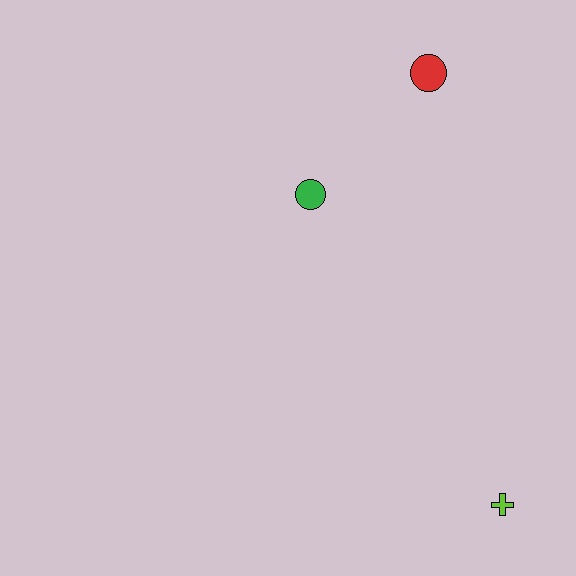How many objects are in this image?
There are 3 objects.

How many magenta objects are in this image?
There are no magenta objects.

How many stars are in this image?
There are no stars.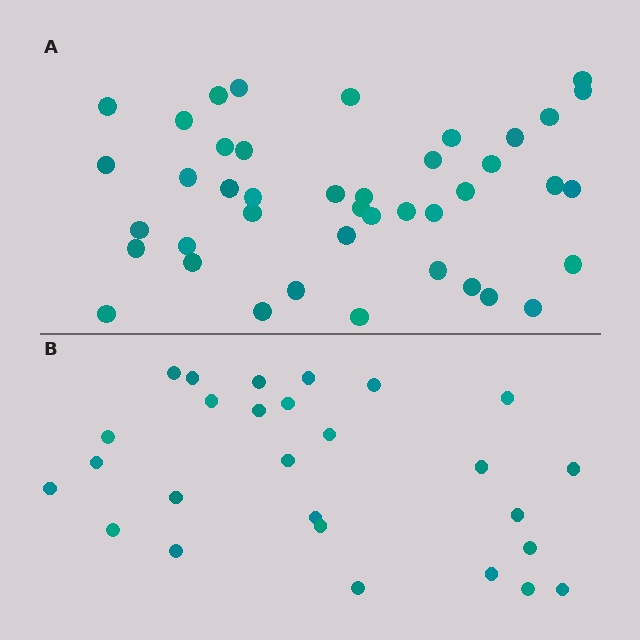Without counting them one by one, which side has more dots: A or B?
Region A (the top region) has more dots.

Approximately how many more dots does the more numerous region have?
Region A has approximately 15 more dots than region B.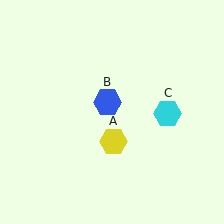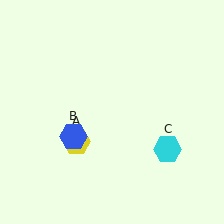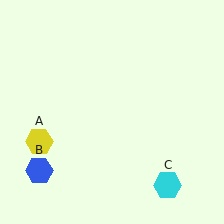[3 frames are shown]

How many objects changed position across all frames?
3 objects changed position: yellow hexagon (object A), blue hexagon (object B), cyan hexagon (object C).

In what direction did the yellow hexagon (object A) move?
The yellow hexagon (object A) moved left.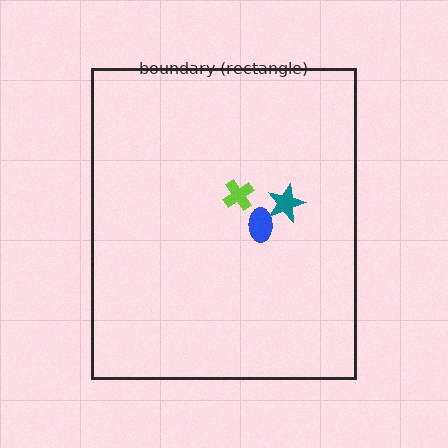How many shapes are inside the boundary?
3 inside, 0 outside.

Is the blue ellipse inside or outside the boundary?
Inside.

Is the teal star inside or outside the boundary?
Inside.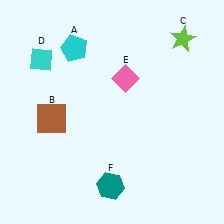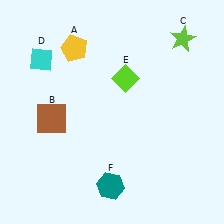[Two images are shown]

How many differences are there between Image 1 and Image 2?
There are 2 differences between the two images.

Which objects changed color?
A changed from cyan to yellow. E changed from pink to lime.